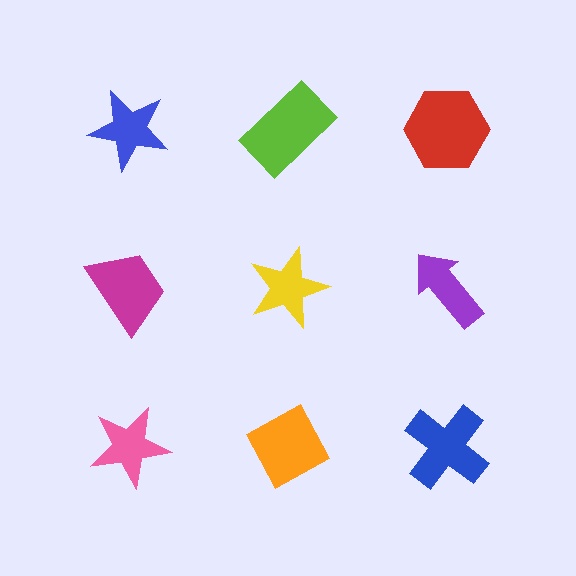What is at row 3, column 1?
A pink star.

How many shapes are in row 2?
3 shapes.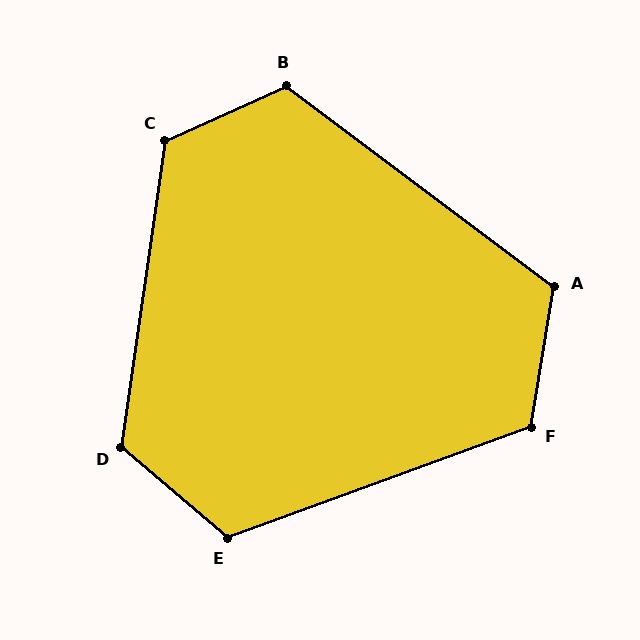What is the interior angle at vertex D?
Approximately 122 degrees (obtuse).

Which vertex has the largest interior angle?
C, at approximately 123 degrees.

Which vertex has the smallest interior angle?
A, at approximately 117 degrees.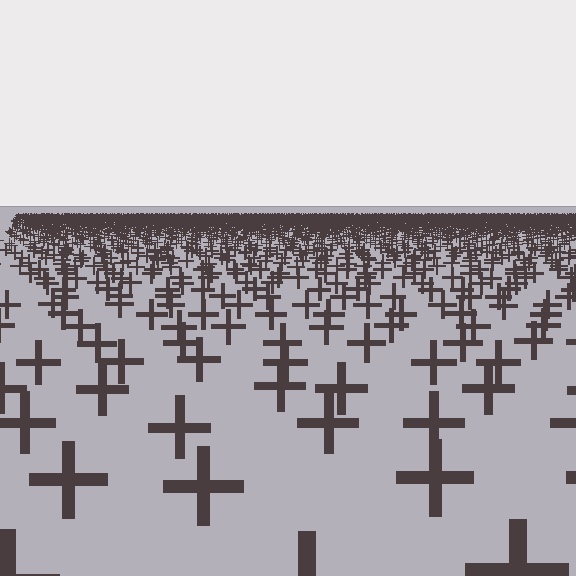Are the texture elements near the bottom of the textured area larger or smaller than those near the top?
Larger. Near the bottom, elements are closer to the viewer and appear at a bigger on-screen size.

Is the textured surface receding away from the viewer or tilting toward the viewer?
The surface is receding away from the viewer. Texture elements get smaller and denser toward the top.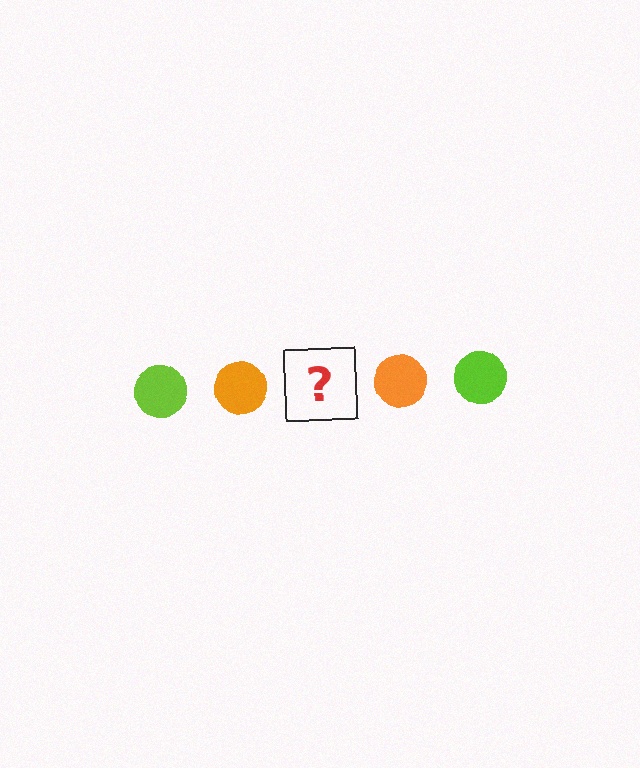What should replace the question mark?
The question mark should be replaced with a lime circle.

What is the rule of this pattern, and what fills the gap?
The rule is that the pattern cycles through lime, orange circles. The gap should be filled with a lime circle.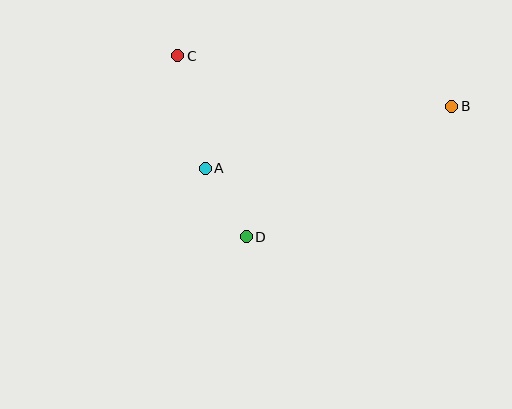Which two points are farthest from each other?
Points B and C are farthest from each other.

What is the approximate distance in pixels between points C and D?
The distance between C and D is approximately 194 pixels.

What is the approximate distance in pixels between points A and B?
The distance between A and B is approximately 254 pixels.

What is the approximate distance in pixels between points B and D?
The distance between B and D is approximately 243 pixels.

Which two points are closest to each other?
Points A and D are closest to each other.